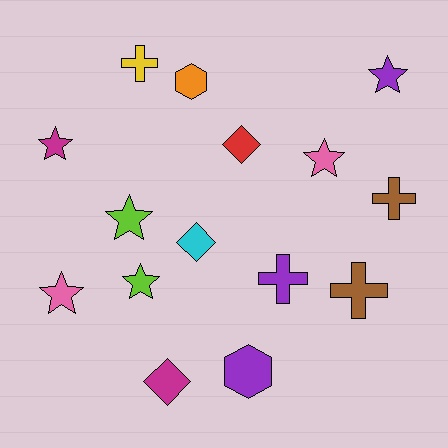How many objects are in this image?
There are 15 objects.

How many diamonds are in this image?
There are 3 diamonds.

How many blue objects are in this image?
There are no blue objects.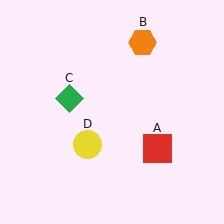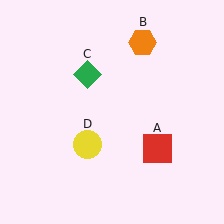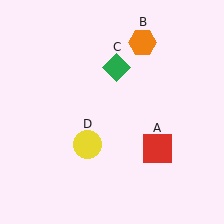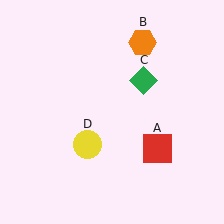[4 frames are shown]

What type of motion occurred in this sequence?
The green diamond (object C) rotated clockwise around the center of the scene.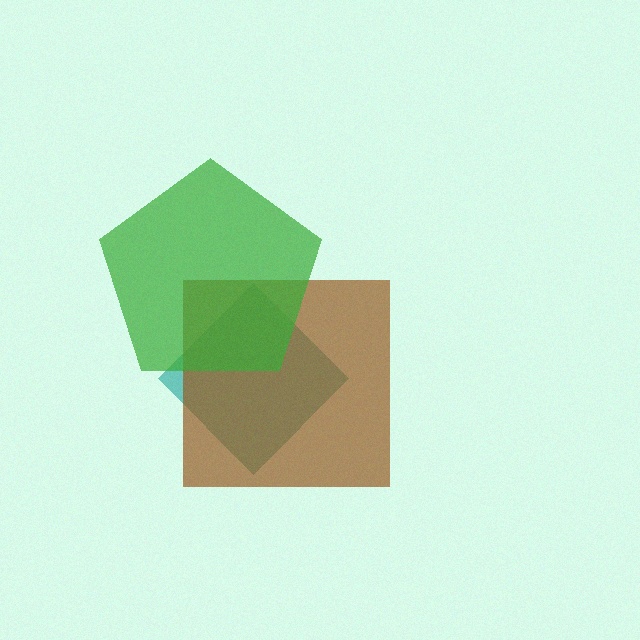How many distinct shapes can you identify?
There are 3 distinct shapes: a teal diamond, a brown square, a green pentagon.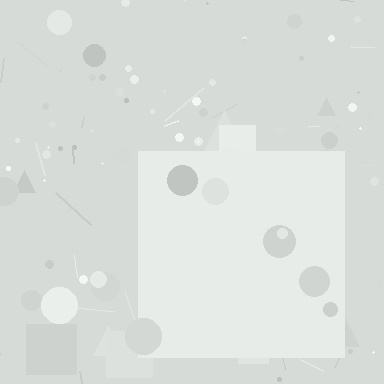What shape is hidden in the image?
A square is hidden in the image.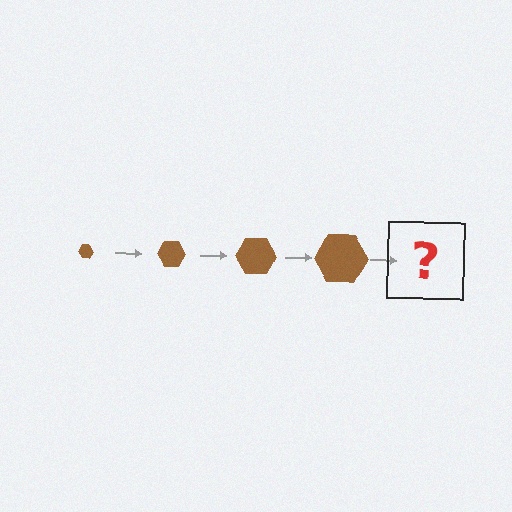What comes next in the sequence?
The next element should be a brown hexagon, larger than the previous one.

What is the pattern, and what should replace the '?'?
The pattern is that the hexagon gets progressively larger each step. The '?' should be a brown hexagon, larger than the previous one.